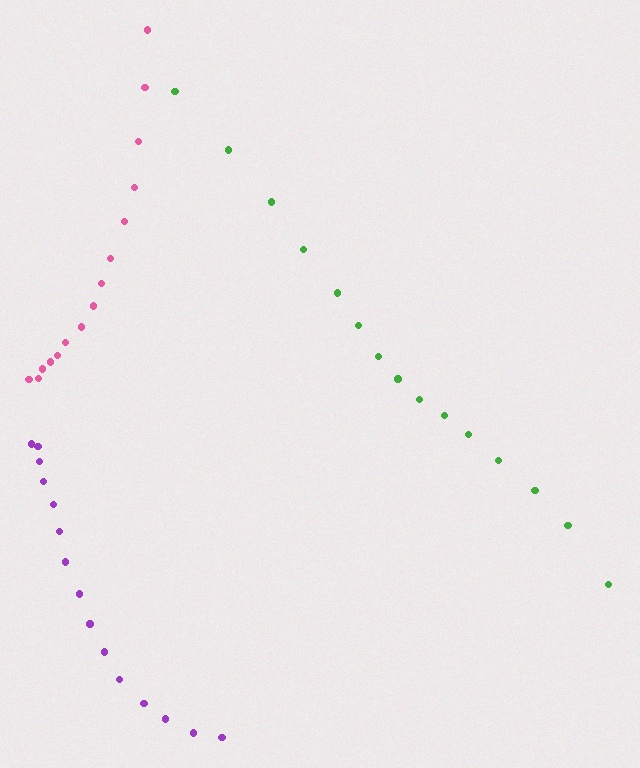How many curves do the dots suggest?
There are 3 distinct paths.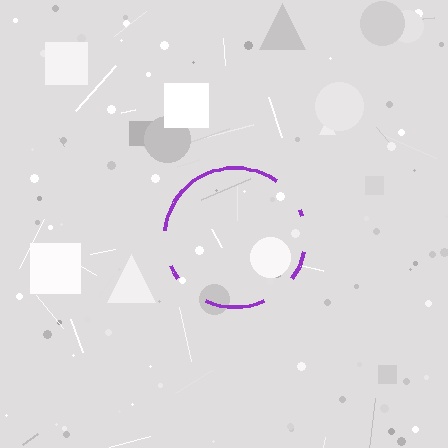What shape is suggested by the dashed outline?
The dashed outline suggests a circle.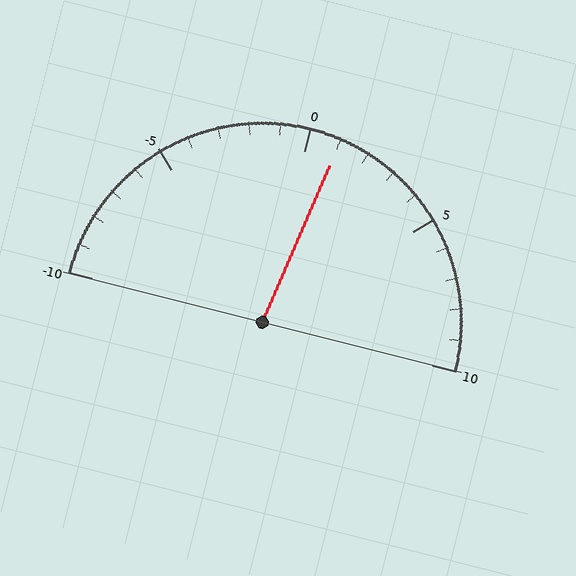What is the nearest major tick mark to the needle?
The nearest major tick mark is 0.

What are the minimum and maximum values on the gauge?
The gauge ranges from -10 to 10.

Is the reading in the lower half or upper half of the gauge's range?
The reading is in the upper half of the range (-10 to 10).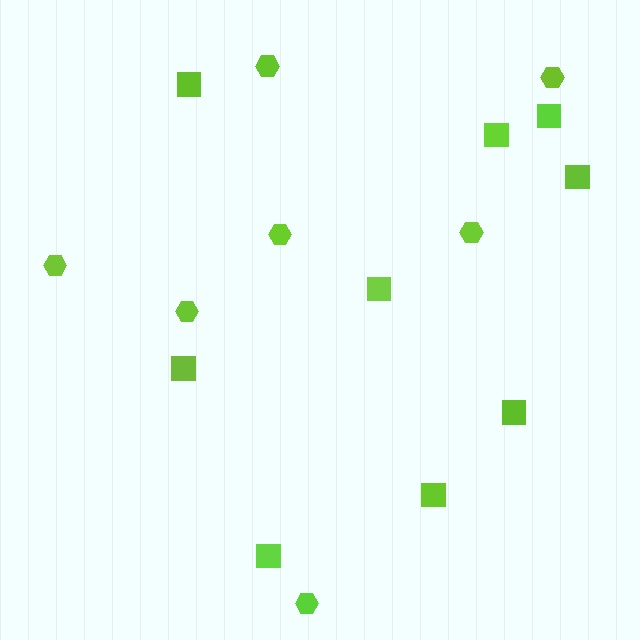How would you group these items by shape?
There are 2 groups: one group of hexagons (7) and one group of squares (9).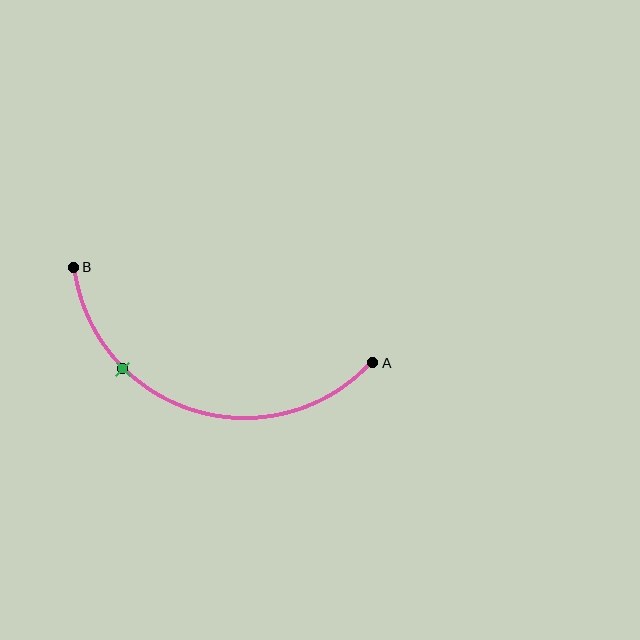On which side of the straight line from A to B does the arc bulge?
The arc bulges below the straight line connecting A and B.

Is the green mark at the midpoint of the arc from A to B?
No. The green mark lies on the arc but is closer to endpoint B. The arc midpoint would be at the point on the curve equidistant along the arc from both A and B.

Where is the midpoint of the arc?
The arc midpoint is the point on the curve farthest from the straight line joining A and B. It sits below that line.